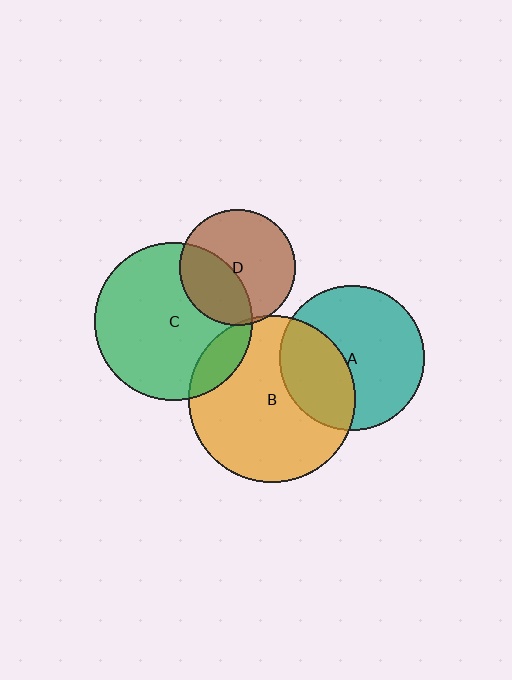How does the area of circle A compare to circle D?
Approximately 1.6 times.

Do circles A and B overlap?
Yes.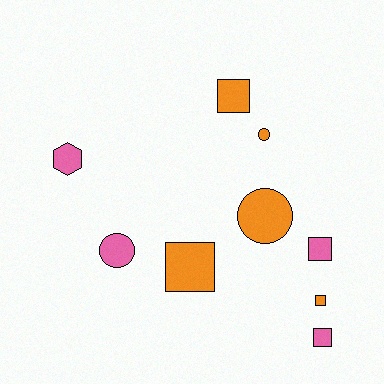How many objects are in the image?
There are 9 objects.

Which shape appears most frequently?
Square, with 5 objects.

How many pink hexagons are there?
There is 1 pink hexagon.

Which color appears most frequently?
Orange, with 5 objects.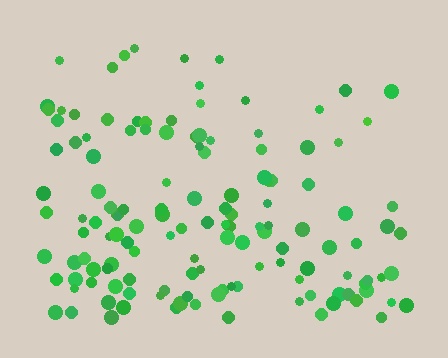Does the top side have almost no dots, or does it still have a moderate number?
Still a moderate number, just noticeably fewer than the bottom.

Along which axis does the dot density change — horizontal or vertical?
Vertical.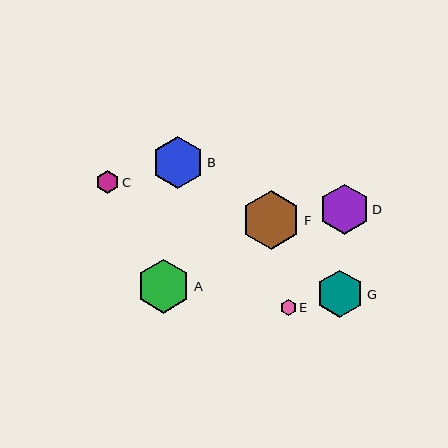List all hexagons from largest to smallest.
From largest to smallest: F, A, B, D, G, C, E.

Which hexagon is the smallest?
Hexagon E is the smallest with a size of approximately 16 pixels.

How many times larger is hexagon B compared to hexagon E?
Hexagon B is approximately 3.2 times the size of hexagon E.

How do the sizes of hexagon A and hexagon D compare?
Hexagon A and hexagon D are approximately the same size.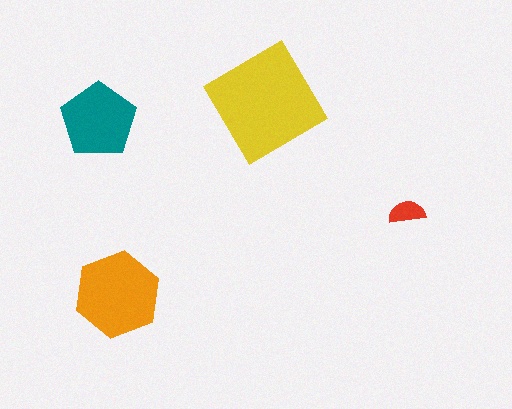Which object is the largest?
The yellow diamond.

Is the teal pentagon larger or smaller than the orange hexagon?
Smaller.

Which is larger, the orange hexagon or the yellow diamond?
The yellow diamond.